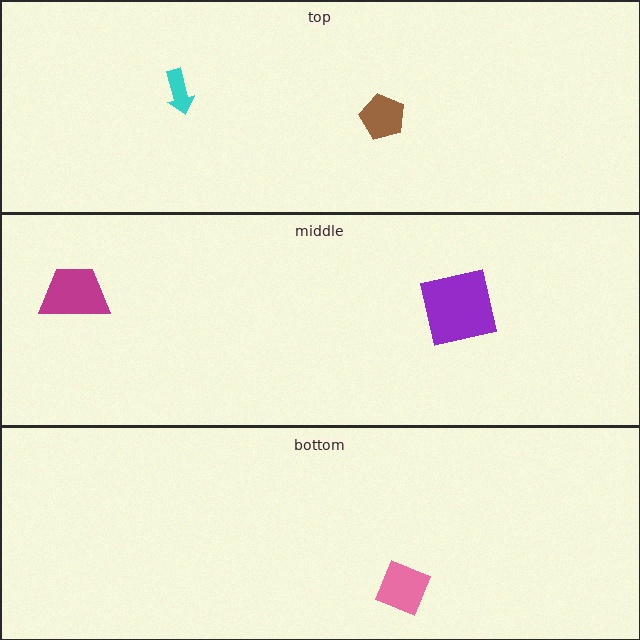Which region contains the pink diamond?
The bottom region.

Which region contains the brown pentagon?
The top region.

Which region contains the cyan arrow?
The top region.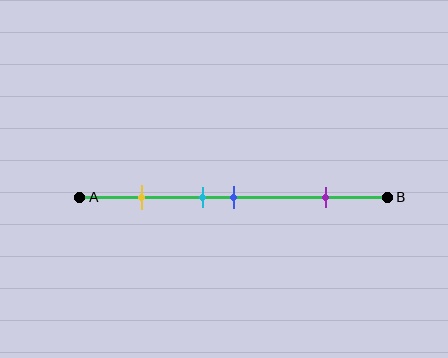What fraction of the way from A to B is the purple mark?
The purple mark is approximately 80% (0.8) of the way from A to B.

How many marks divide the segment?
There are 4 marks dividing the segment.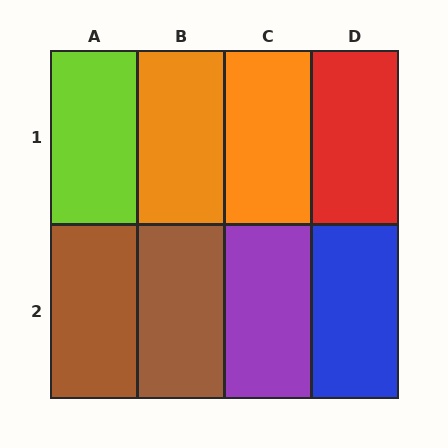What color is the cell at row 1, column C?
Orange.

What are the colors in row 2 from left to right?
Brown, brown, purple, blue.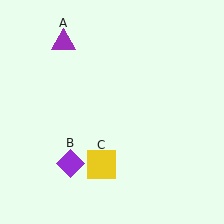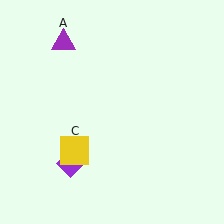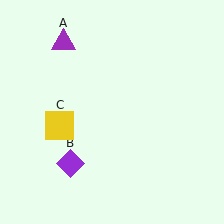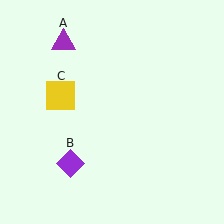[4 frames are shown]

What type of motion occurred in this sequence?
The yellow square (object C) rotated clockwise around the center of the scene.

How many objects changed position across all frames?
1 object changed position: yellow square (object C).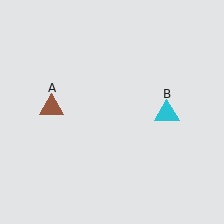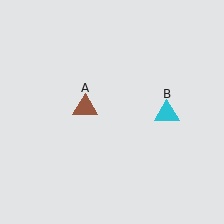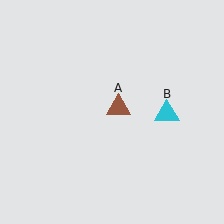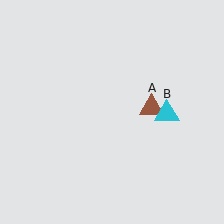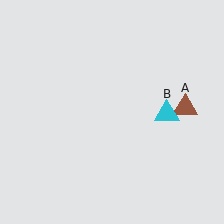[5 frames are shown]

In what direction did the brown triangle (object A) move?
The brown triangle (object A) moved right.